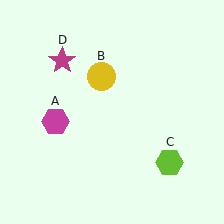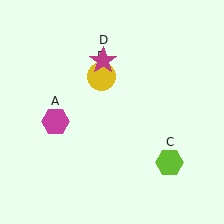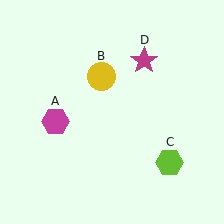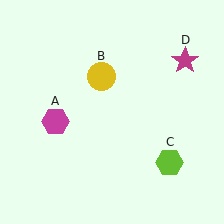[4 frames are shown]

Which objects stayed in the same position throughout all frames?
Magenta hexagon (object A) and yellow circle (object B) and lime hexagon (object C) remained stationary.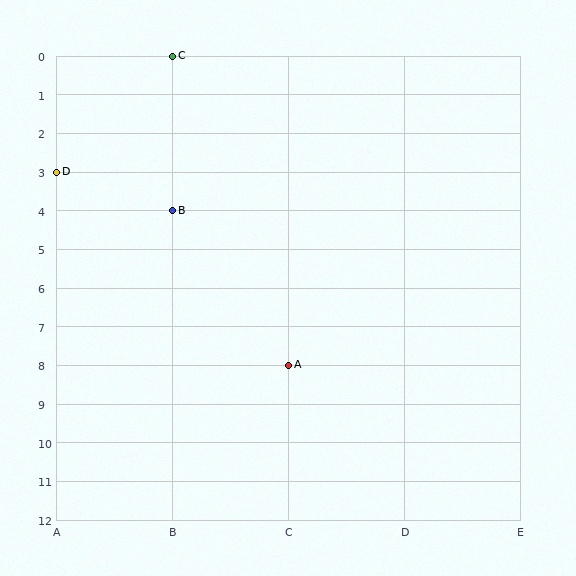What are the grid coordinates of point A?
Point A is at grid coordinates (C, 8).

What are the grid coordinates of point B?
Point B is at grid coordinates (B, 4).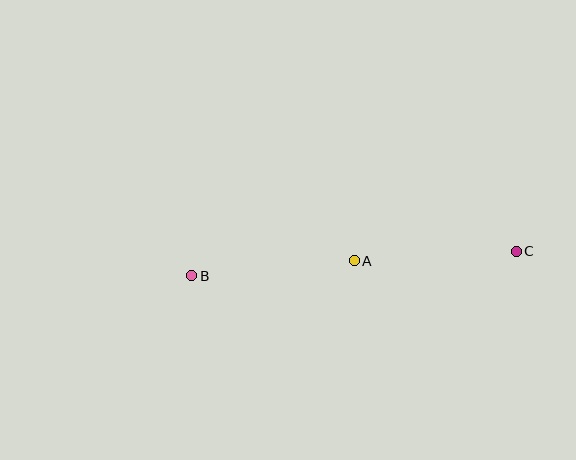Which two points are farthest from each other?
Points B and C are farthest from each other.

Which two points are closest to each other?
Points A and C are closest to each other.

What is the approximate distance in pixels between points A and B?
The distance between A and B is approximately 163 pixels.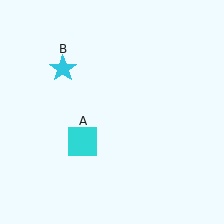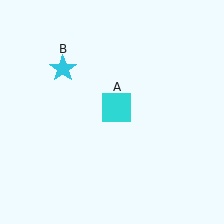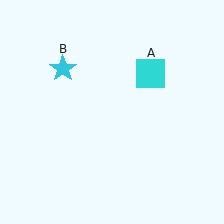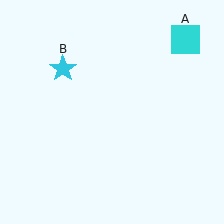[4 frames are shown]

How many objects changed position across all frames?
1 object changed position: cyan square (object A).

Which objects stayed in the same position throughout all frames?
Cyan star (object B) remained stationary.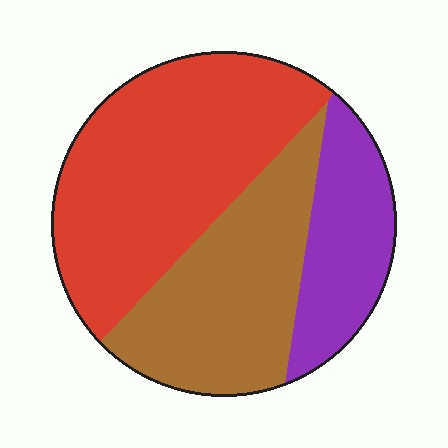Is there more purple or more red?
Red.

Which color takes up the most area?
Red, at roughly 45%.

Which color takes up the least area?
Purple, at roughly 20%.